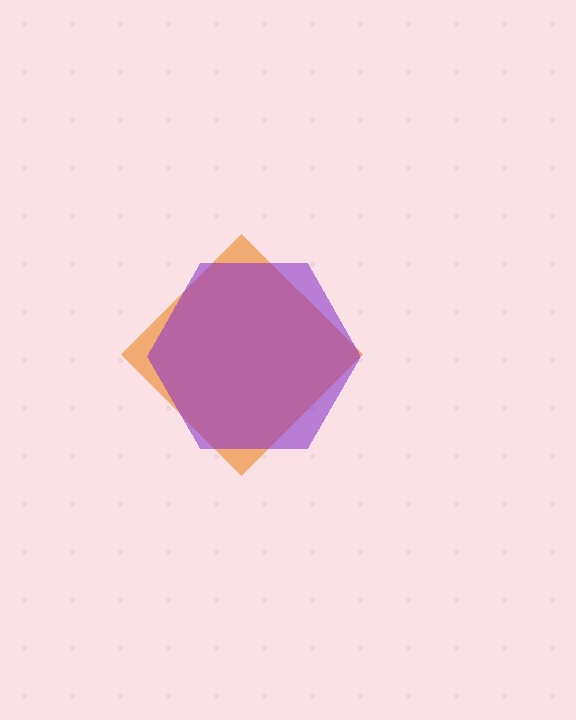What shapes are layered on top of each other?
The layered shapes are: an orange diamond, a purple hexagon.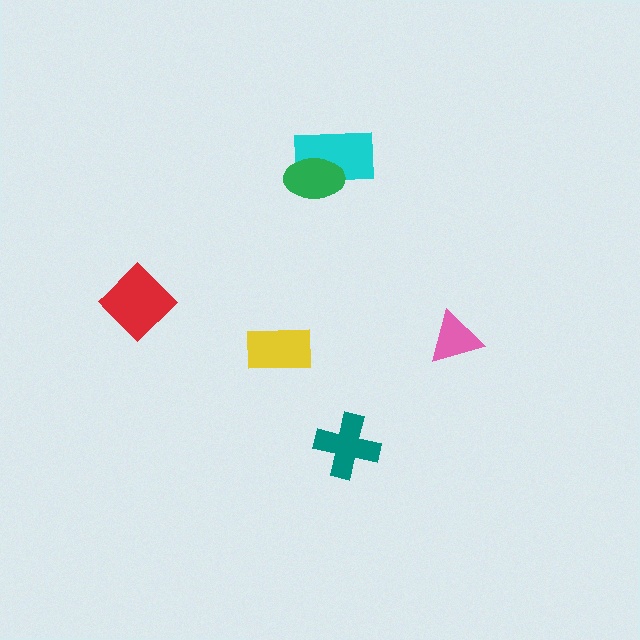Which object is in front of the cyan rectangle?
The green ellipse is in front of the cyan rectangle.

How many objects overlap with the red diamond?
0 objects overlap with the red diamond.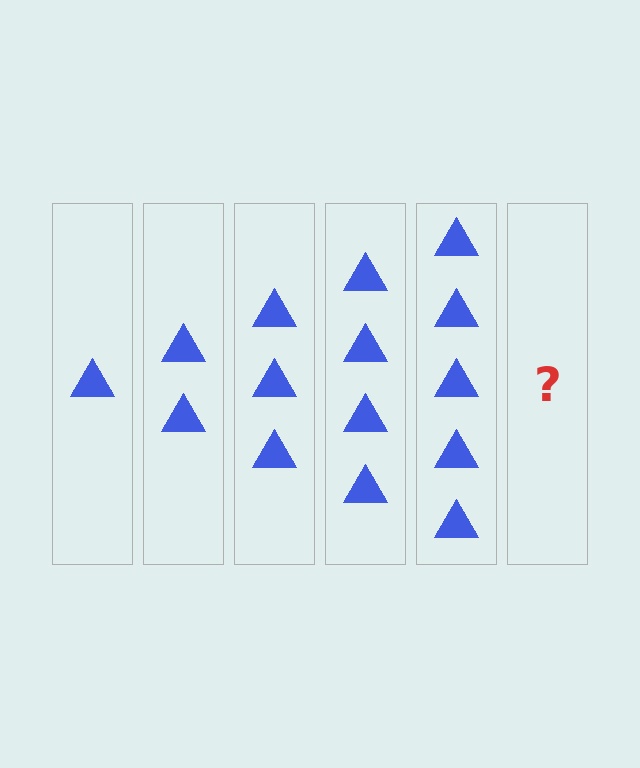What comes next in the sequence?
The next element should be 6 triangles.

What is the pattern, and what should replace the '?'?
The pattern is that each step adds one more triangle. The '?' should be 6 triangles.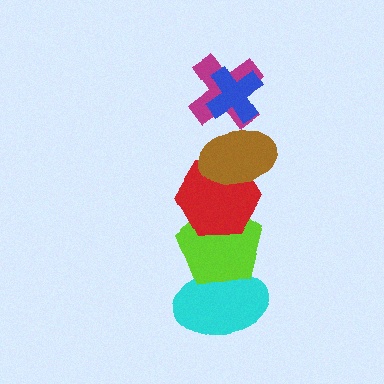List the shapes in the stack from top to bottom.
From top to bottom: the blue cross, the magenta cross, the brown ellipse, the red hexagon, the lime pentagon, the cyan ellipse.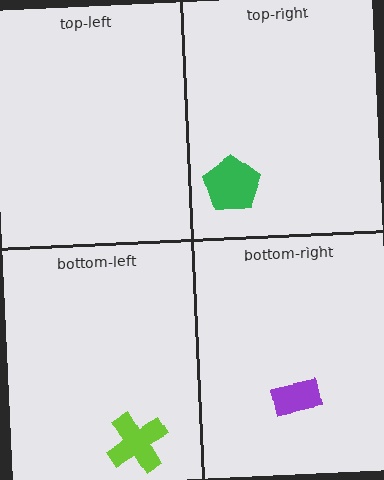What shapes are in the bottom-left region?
The lime cross.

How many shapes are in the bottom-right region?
1.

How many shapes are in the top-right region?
1.